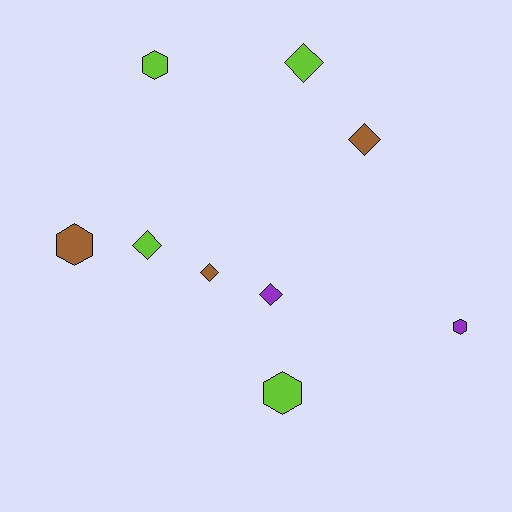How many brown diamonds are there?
There are 2 brown diamonds.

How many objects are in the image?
There are 9 objects.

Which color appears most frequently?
Lime, with 4 objects.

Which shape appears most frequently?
Diamond, with 5 objects.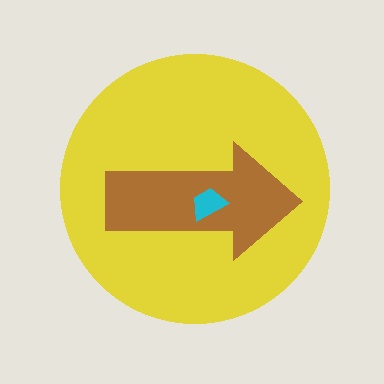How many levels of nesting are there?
3.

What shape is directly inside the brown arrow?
The cyan trapezoid.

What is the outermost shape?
The yellow circle.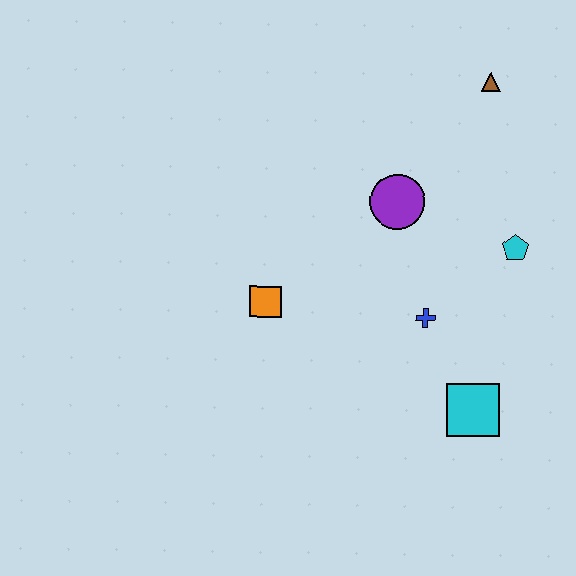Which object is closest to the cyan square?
The blue cross is closest to the cyan square.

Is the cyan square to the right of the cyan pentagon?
No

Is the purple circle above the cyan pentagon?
Yes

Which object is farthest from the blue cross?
The brown triangle is farthest from the blue cross.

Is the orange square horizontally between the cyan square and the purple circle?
No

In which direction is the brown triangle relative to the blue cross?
The brown triangle is above the blue cross.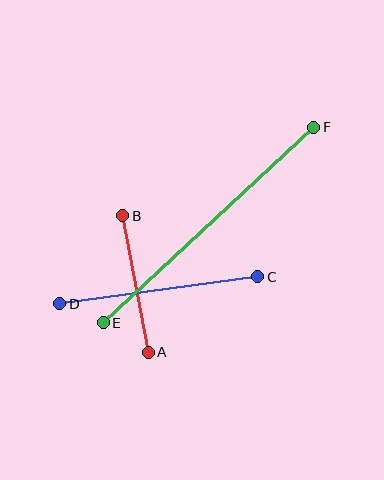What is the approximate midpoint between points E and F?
The midpoint is at approximately (208, 225) pixels.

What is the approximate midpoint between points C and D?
The midpoint is at approximately (159, 290) pixels.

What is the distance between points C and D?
The distance is approximately 200 pixels.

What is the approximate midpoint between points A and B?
The midpoint is at approximately (136, 284) pixels.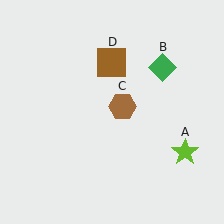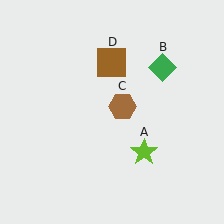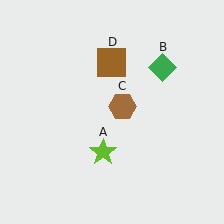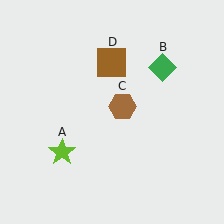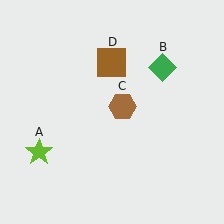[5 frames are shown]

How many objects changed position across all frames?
1 object changed position: lime star (object A).